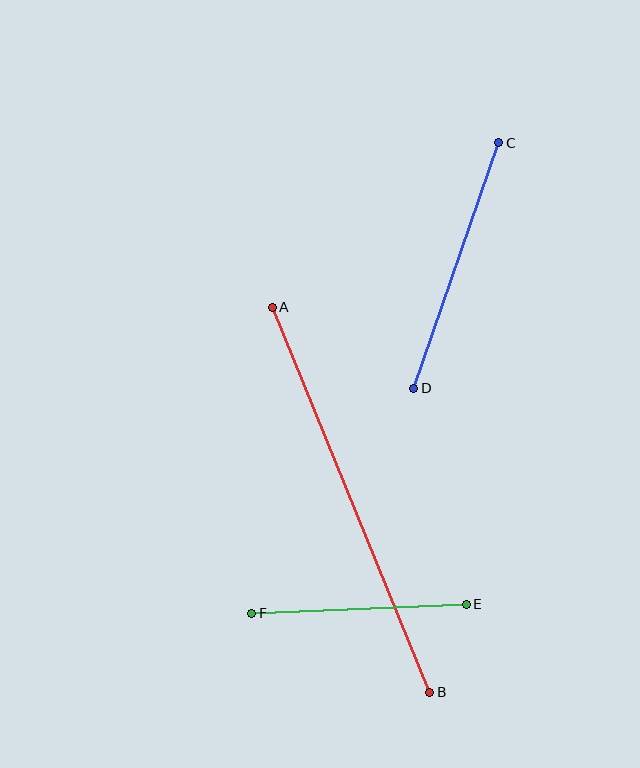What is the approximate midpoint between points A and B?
The midpoint is at approximately (351, 500) pixels.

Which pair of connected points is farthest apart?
Points A and B are farthest apart.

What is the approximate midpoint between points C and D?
The midpoint is at approximately (456, 265) pixels.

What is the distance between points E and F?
The distance is approximately 215 pixels.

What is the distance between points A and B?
The distance is approximately 416 pixels.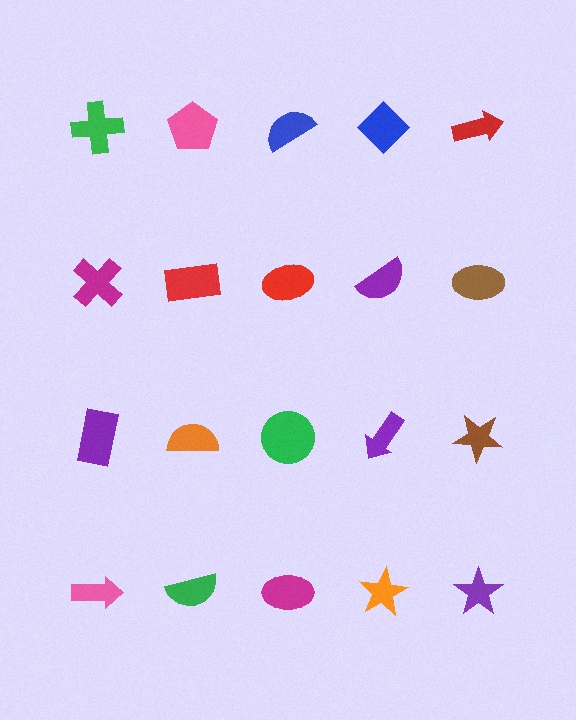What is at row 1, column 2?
A pink pentagon.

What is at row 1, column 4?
A blue diamond.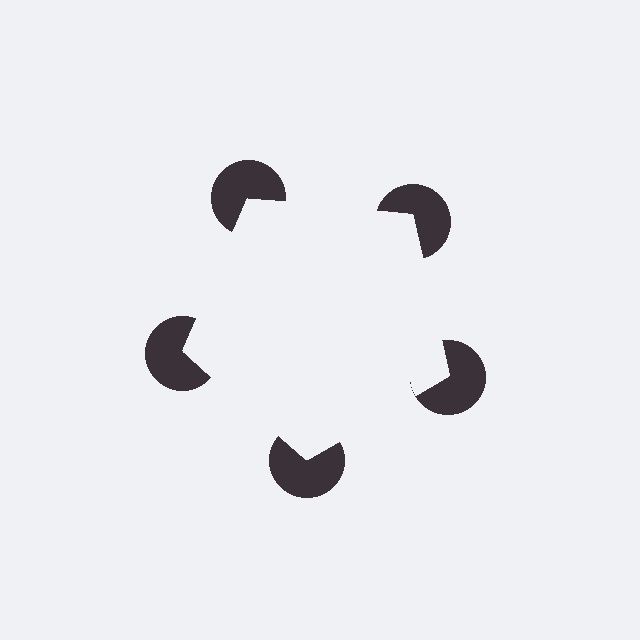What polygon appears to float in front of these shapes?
An illusory pentagon — its edges are inferred from the aligned wedge cuts in the pac-man discs, not physically drawn.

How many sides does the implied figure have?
5 sides.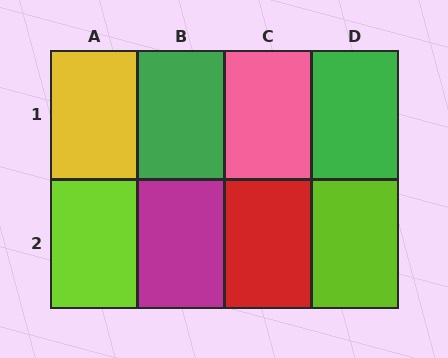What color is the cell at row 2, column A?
Lime.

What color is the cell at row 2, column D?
Lime.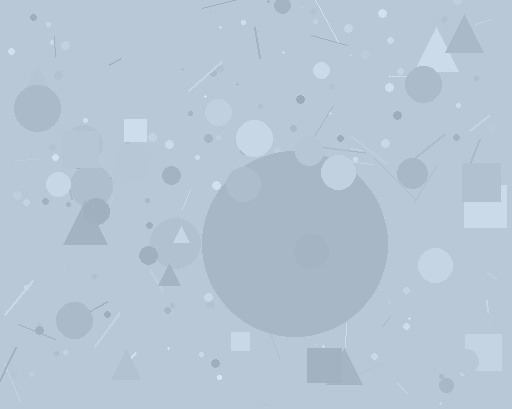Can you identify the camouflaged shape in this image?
The camouflaged shape is a circle.